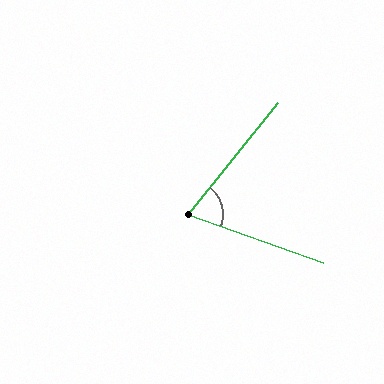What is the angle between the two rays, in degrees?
Approximately 71 degrees.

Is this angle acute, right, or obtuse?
It is acute.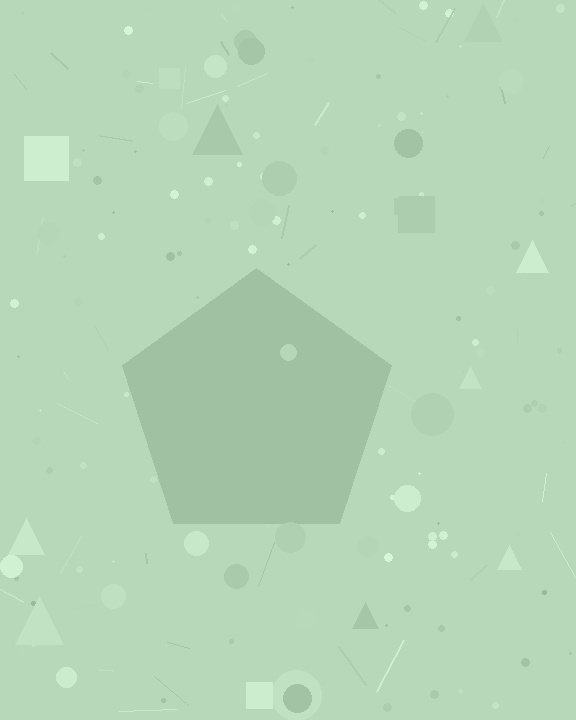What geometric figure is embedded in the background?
A pentagon is embedded in the background.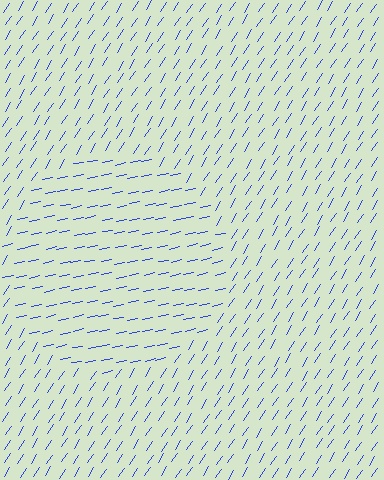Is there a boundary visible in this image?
Yes, there is a texture boundary formed by a change in line orientation.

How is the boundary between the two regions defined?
The boundary is defined purely by a change in line orientation (approximately 45 degrees difference). All lines are the same color and thickness.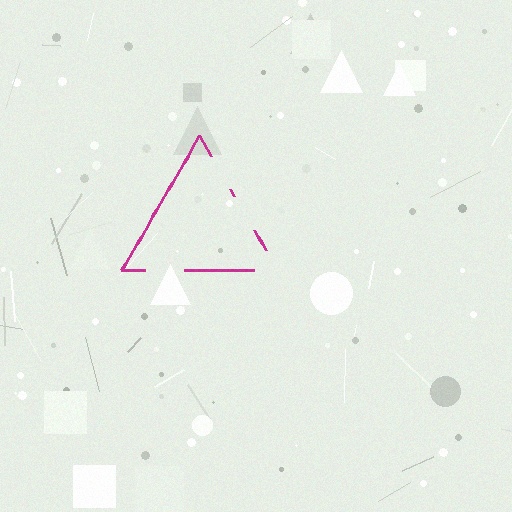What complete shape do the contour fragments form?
The contour fragments form a triangle.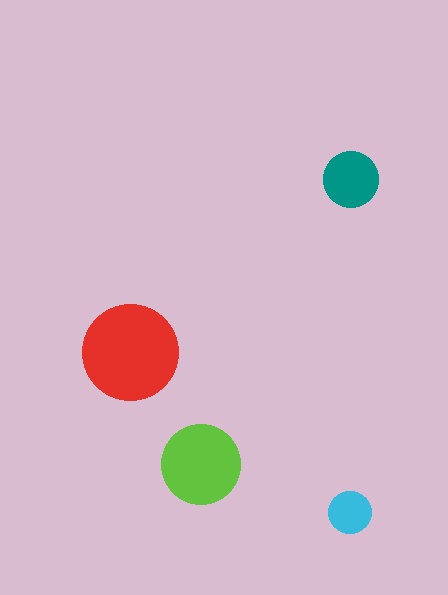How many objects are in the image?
There are 4 objects in the image.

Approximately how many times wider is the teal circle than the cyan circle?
About 1.5 times wider.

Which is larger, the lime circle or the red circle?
The red one.